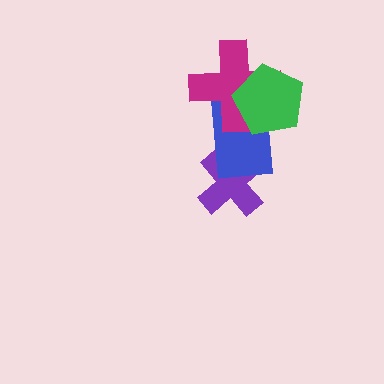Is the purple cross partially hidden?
Yes, it is partially covered by another shape.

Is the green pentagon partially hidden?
No, no other shape covers it.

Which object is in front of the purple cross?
The blue rectangle is in front of the purple cross.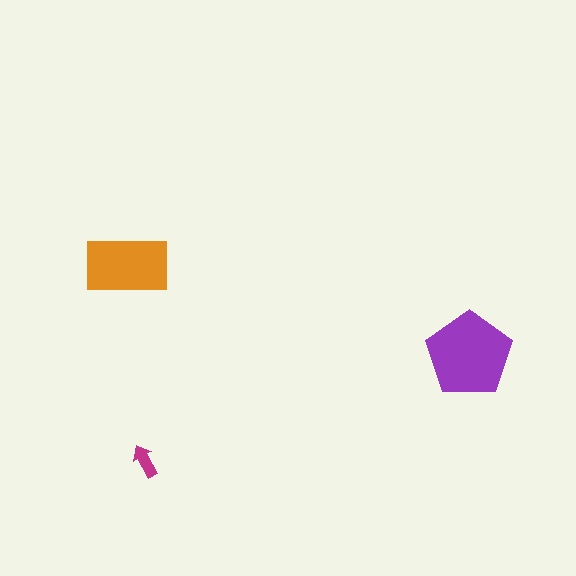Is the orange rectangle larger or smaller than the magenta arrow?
Larger.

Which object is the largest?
The purple pentagon.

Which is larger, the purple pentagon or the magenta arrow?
The purple pentagon.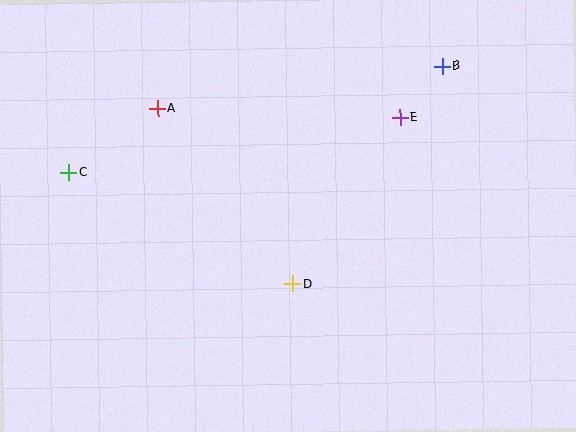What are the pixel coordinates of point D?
Point D is at (293, 284).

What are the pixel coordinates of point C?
Point C is at (69, 172).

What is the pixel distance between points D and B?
The distance between D and B is 264 pixels.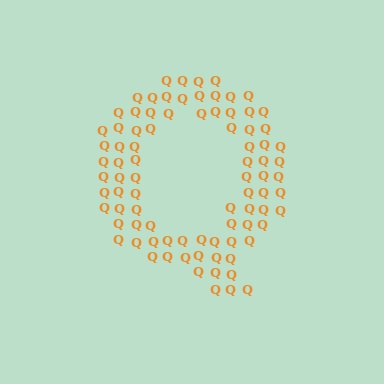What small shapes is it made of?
It is made of small letter Q's.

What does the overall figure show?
The overall figure shows the letter Q.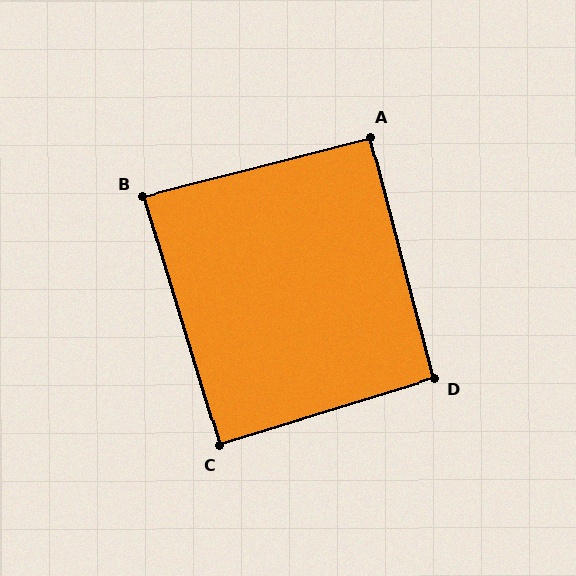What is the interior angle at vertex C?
Approximately 90 degrees (approximately right).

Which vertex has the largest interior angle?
D, at approximately 93 degrees.